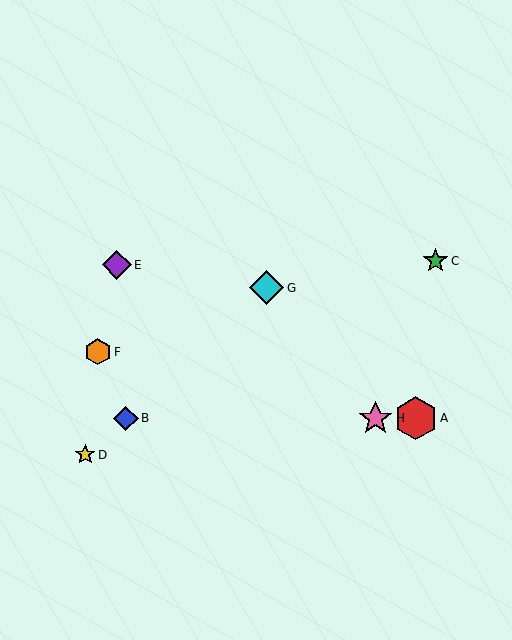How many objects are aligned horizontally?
3 objects (A, B, H) are aligned horizontally.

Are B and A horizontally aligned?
Yes, both are at y≈418.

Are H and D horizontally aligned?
No, H is at y≈418 and D is at y≈455.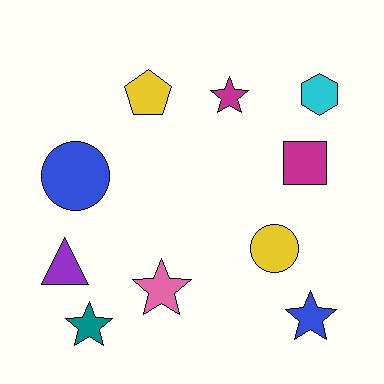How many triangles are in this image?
There is 1 triangle.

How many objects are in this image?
There are 10 objects.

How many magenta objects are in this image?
There are 2 magenta objects.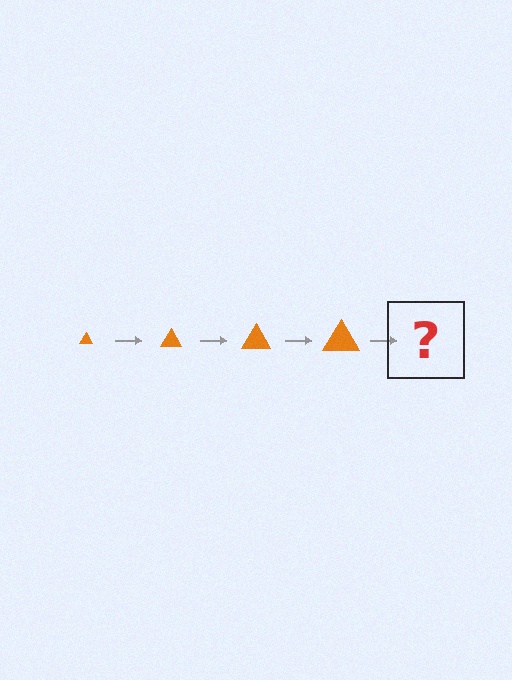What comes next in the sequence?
The next element should be an orange triangle, larger than the previous one.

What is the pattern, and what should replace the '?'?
The pattern is that the triangle gets progressively larger each step. The '?' should be an orange triangle, larger than the previous one.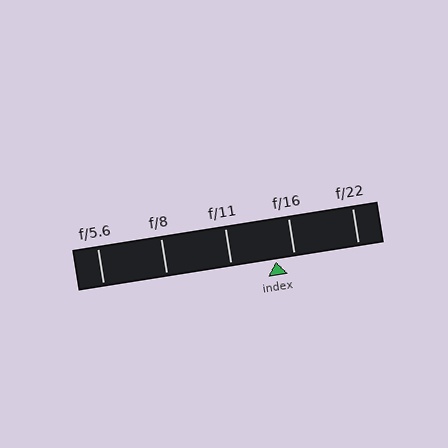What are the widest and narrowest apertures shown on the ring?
The widest aperture shown is f/5.6 and the narrowest is f/22.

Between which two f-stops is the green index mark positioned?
The index mark is between f/11 and f/16.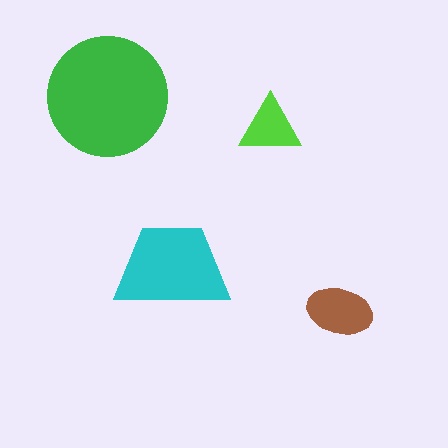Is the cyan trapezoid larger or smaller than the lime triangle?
Larger.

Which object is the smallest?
The lime triangle.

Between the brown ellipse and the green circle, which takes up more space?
The green circle.